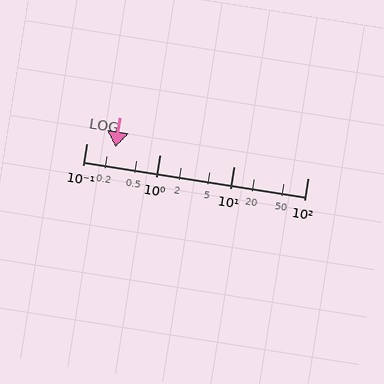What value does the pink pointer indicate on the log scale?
The pointer indicates approximately 0.25.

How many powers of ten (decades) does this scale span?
The scale spans 3 decades, from 0.1 to 100.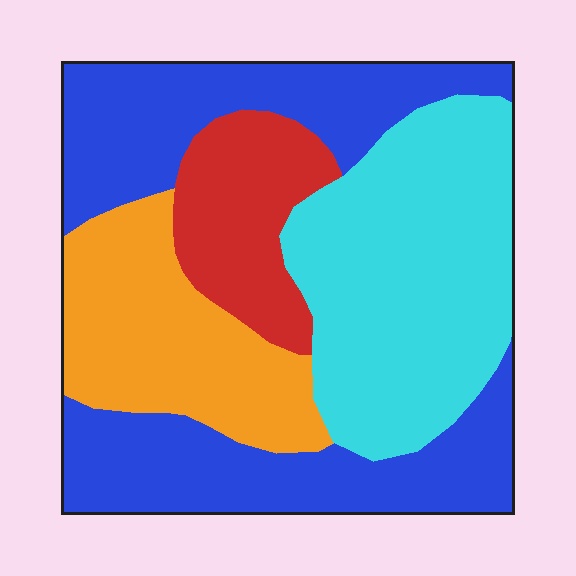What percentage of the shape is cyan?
Cyan takes up about one third (1/3) of the shape.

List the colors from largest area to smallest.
From largest to smallest: blue, cyan, orange, red.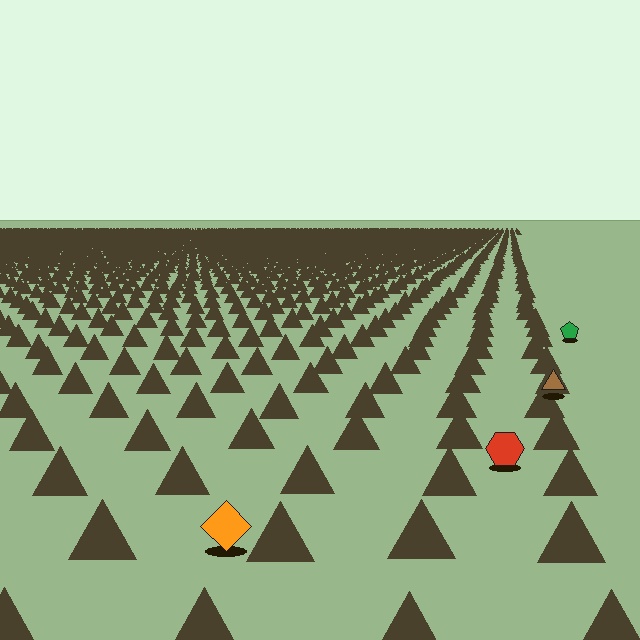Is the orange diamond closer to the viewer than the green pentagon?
Yes. The orange diamond is closer — you can tell from the texture gradient: the ground texture is coarser near it.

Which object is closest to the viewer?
The orange diamond is closest. The texture marks near it are larger and more spread out.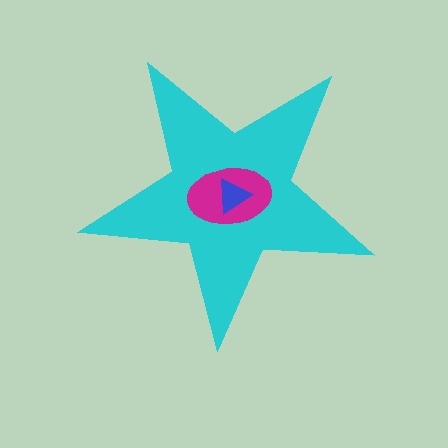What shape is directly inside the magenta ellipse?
The blue triangle.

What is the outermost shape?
The cyan star.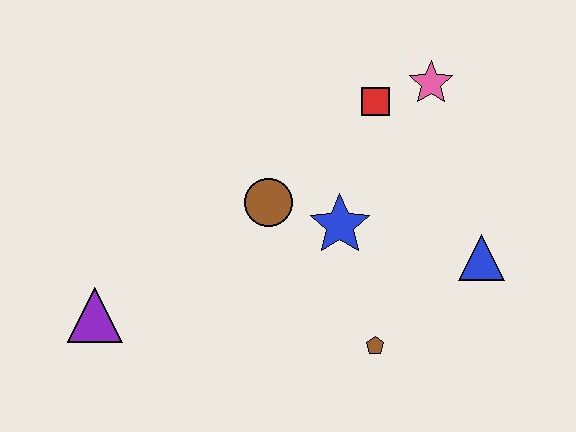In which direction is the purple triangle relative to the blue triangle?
The purple triangle is to the left of the blue triangle.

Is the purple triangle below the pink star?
Yes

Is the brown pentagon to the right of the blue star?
Yes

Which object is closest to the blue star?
The brown circle is closest to the blue star.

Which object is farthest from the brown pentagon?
The purple triangle is farthest from the brown pentagon.